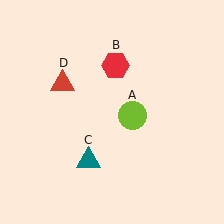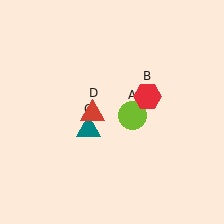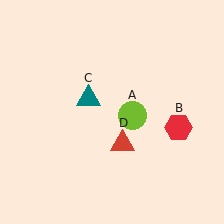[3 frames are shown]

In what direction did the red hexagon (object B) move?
The red hexagon (object B) moved down and to the right.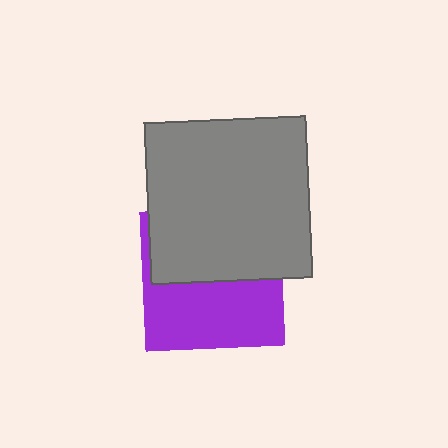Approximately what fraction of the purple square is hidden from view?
Roughly 50% of the purple square is hidden behind the gray square.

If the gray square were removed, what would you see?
You would see the complete purple square.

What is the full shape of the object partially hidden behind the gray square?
The partially hidden object is a purple square.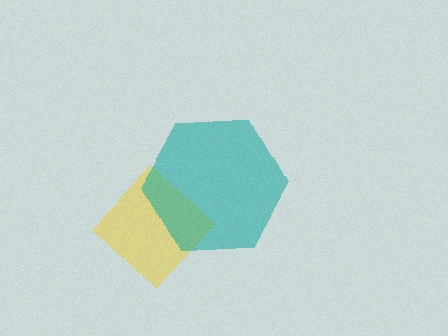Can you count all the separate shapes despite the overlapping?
Yes, there are 2 separate shapes.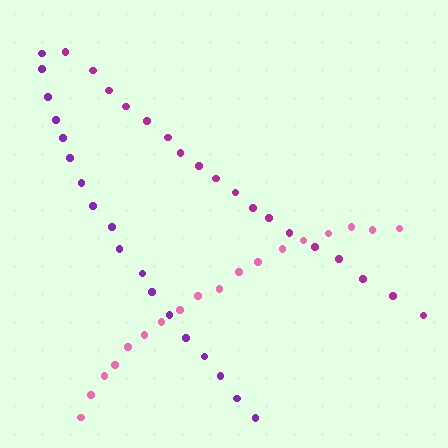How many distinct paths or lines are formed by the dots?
There are 3 distinct paths.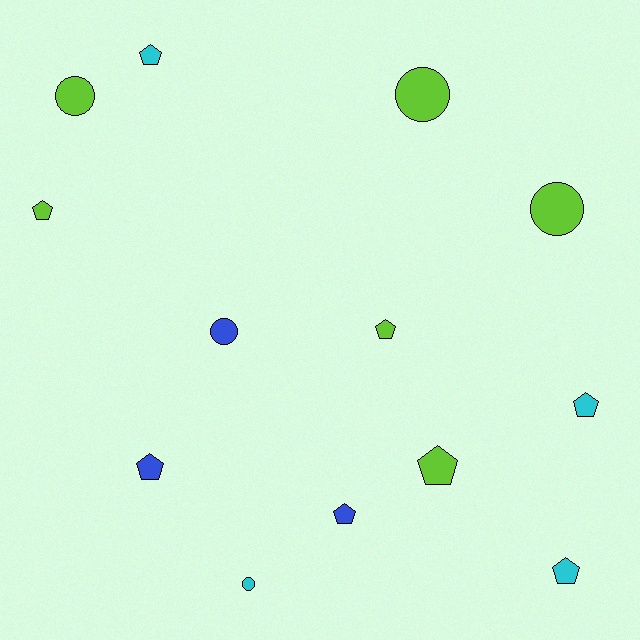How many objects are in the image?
There are 13 objects.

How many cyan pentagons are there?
There are 3 cyan pentagons.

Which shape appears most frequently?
Pentagon, with 8 objects.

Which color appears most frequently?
Lime, with 6 objects.